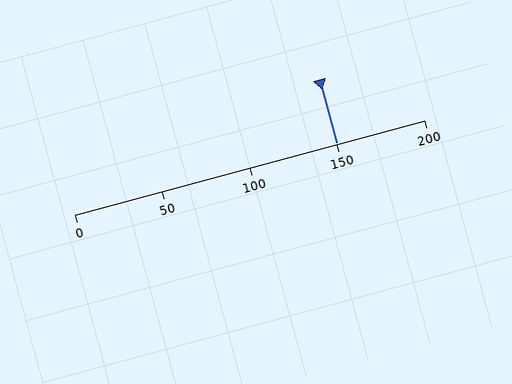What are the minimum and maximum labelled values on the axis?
The axis runs from 0 to 200.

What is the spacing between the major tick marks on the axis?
The major ticks are spaced 50 apart.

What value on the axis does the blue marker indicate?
The marker indicates approximately 150.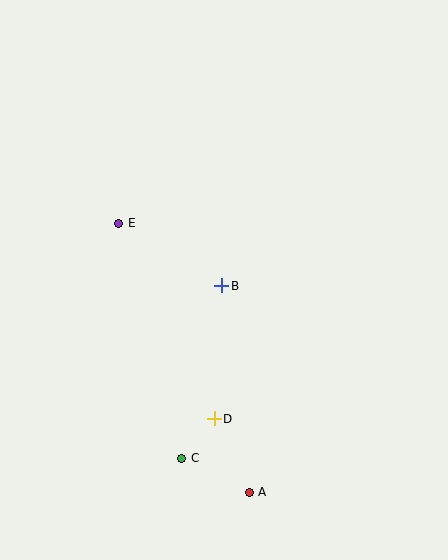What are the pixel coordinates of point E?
Point E is at (119, 223).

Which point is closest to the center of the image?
Point B at (222, 286) is closest to the center.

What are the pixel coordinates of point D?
Point D is at (214, 419).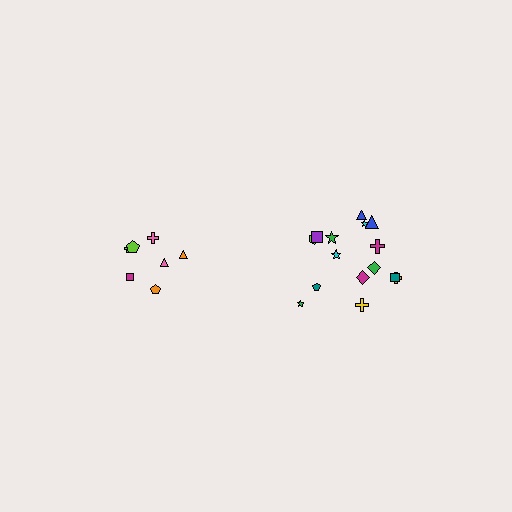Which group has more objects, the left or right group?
The right group.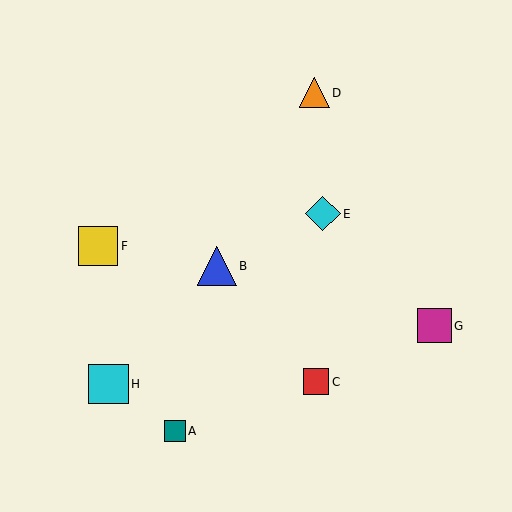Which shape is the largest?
The yellow square (labeled F) is the largest.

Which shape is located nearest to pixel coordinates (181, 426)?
The teal square (labeled A) at (175, 431) is nearest to that location.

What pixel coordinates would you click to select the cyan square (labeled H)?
Click at (109, 384) to select the cyan square H.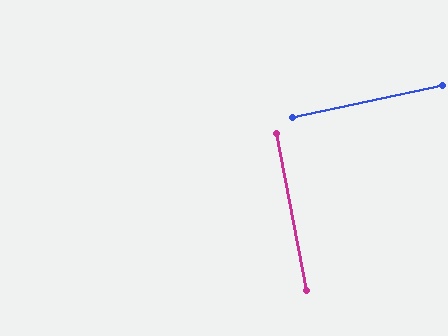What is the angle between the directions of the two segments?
Approximately 89 degrees.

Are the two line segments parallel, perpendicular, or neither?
Perpendicular — they meet at approximately 89°.